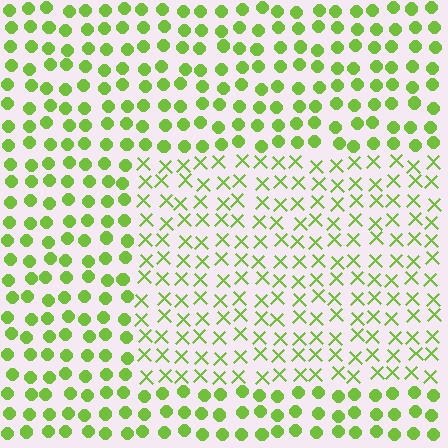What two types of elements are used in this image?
The image uses X marks inside the rectangle region and circles outside it.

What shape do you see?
I see a rectangle.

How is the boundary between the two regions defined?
The boundary is defined by a change in element shape: X marks inside vs. circles outside. All elements share the same color and spacing.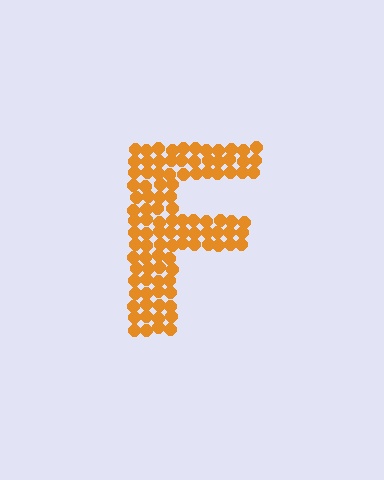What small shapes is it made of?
It is made of small circles.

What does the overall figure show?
The overall figure shows the letter F.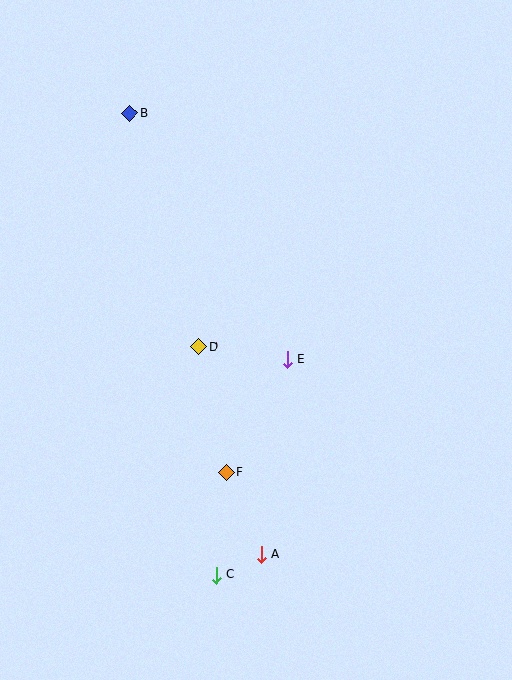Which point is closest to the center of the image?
Point E at (288, 359) is closest to the center.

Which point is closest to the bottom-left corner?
Point C is closest to the bottom-left corner.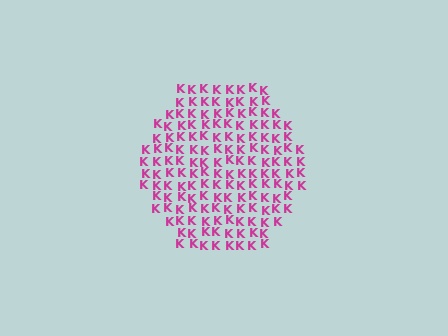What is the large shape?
The large shape is a hexagon.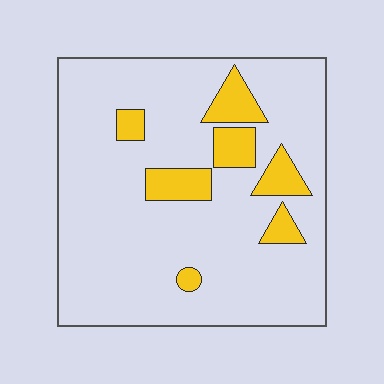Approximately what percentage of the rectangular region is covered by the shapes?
Approximately 15%.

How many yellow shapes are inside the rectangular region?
7.